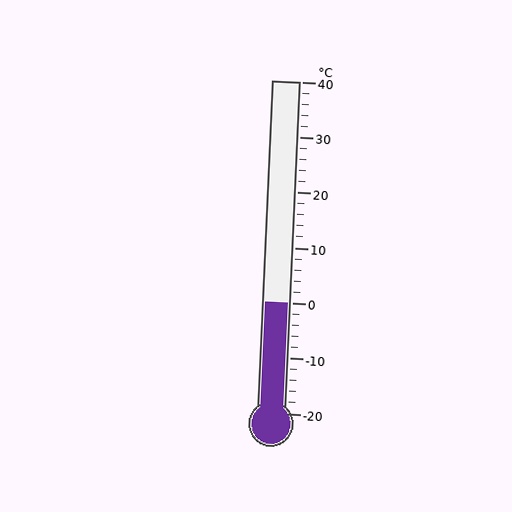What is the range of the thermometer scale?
The thermometer scale ranges from -20°C to 40°C.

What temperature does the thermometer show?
The thermometer shows approximately 0°C.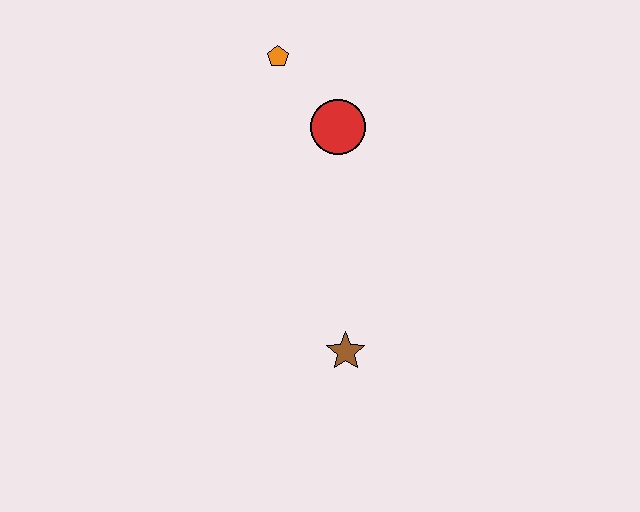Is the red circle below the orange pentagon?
Yes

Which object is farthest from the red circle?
The brown star is farthest from the red circle.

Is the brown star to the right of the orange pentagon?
Yes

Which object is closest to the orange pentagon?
The red circle is closest to the orange pentagon.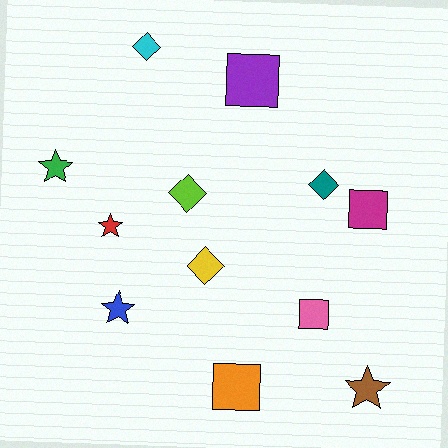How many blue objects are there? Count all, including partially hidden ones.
There is 1 blue object.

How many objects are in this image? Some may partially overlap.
There are 12 objects.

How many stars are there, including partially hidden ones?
There are 4 stars.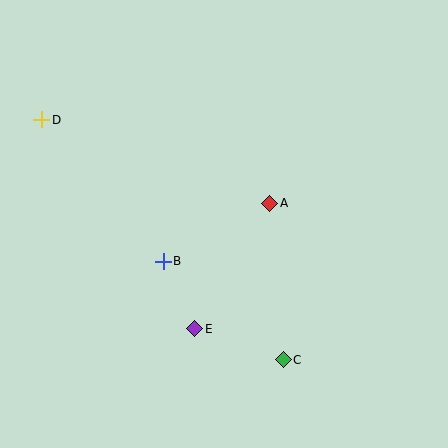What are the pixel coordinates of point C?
Point C is at (283, 360).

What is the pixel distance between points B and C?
The distance between B and C is 155 pixels.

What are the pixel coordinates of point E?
Point E is at (195, 329).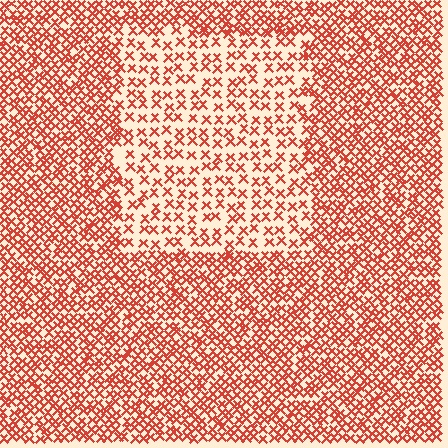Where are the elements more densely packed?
The elements are more densely packed outside the rectangle boundary.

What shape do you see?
I see a rectangle.